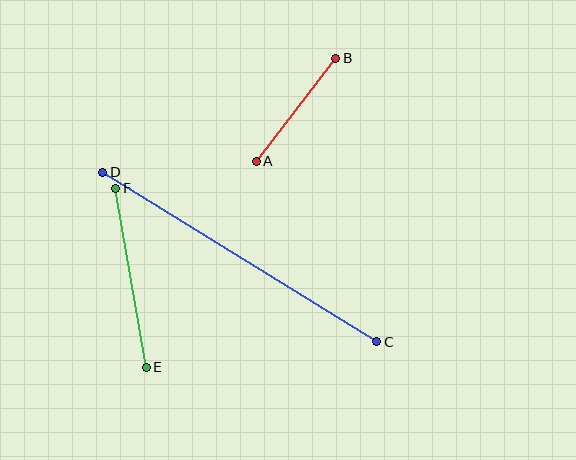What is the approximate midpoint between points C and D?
The midpoint is at approximately (240, 257) pixels.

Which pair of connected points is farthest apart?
Points C and D are farthest apart.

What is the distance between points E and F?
The distance is approximately 182 pixels.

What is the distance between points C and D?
The distance is approximately 322 pixels.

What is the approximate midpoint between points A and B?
The midpoint is at approximately (296, 110) pixels.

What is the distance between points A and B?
The distance is approximately 130 pixels.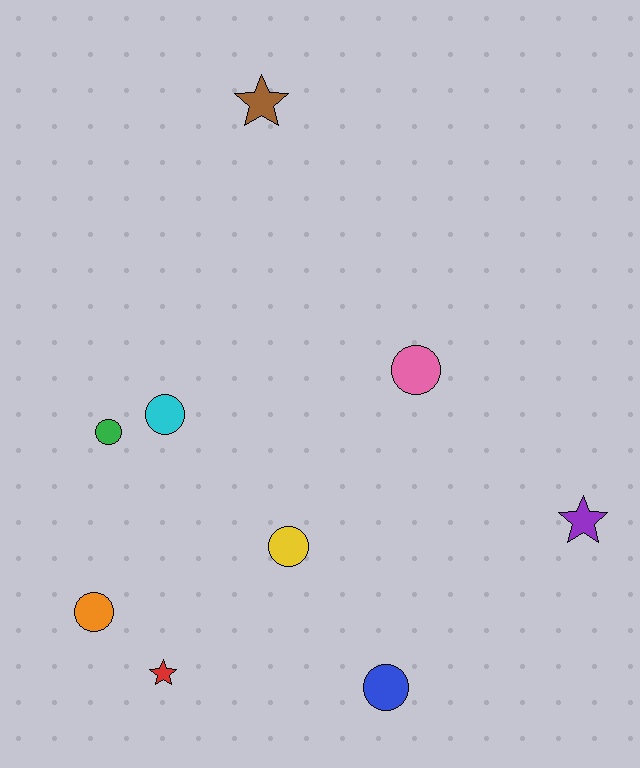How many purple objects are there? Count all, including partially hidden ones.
There is 1 purple object.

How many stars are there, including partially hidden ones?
There are 3 stars.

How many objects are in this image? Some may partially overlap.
There are 9 objects.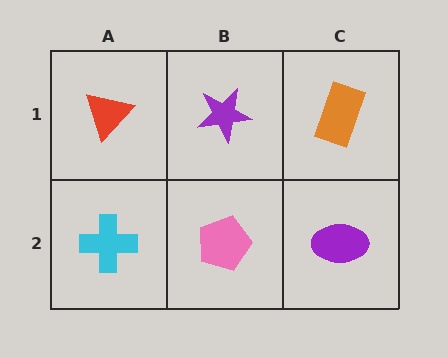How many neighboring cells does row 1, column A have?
2.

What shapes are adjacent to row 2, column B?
A purple star (row 1, column B), a cyan cross (row 2, column A), a purple ellipse (row 2, column C).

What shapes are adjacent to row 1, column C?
A purple ellipse (row 2, column C), a purple star (row 1, column B).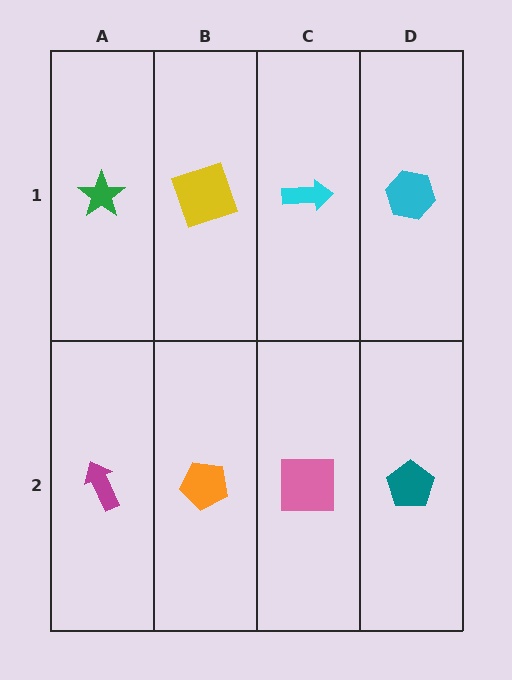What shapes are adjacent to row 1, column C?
A pink square (row 2, column C), a yellow square (row 1, column B), a cyan hexagon (row 1, column D).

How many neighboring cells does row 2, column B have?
3.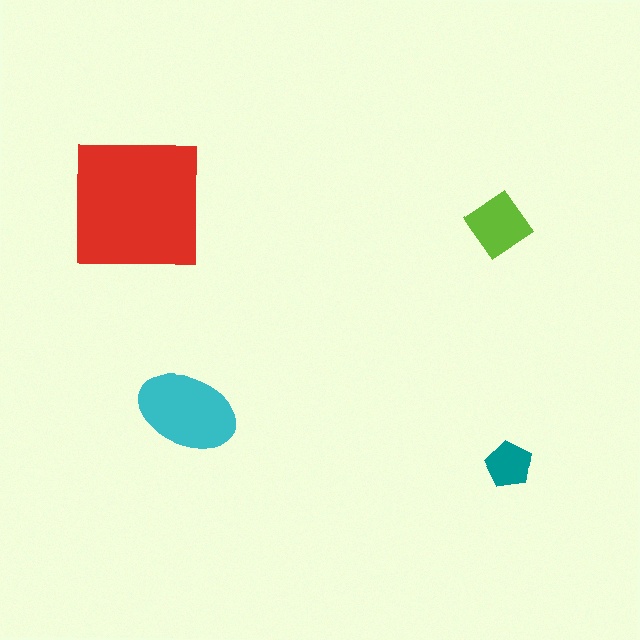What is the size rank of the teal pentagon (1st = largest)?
4th.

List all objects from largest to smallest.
The red square, the cyan ellipse, the lime diamond, the teal pentagon.